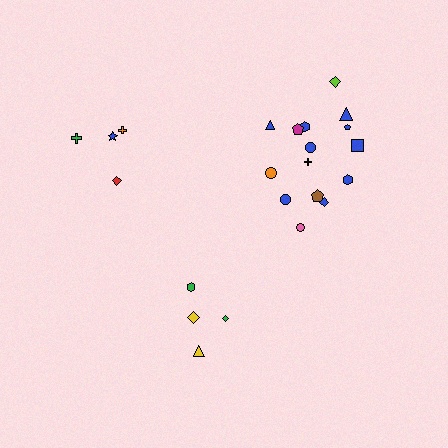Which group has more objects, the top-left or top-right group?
The top-right group.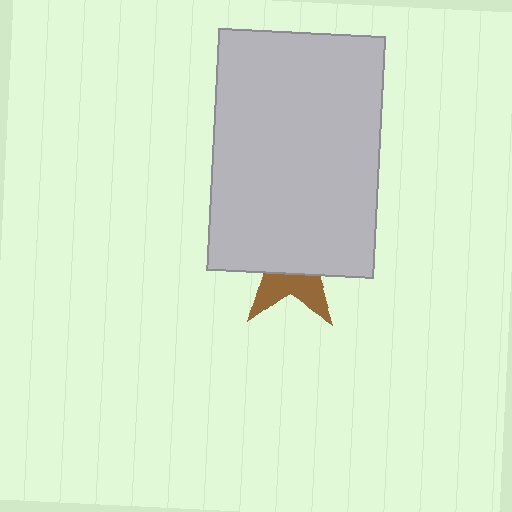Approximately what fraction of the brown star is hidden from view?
Roughly 66% of the brown star is hidden behind the light gray rectangle.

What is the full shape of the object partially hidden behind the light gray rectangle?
The partially hidden object is a brown star.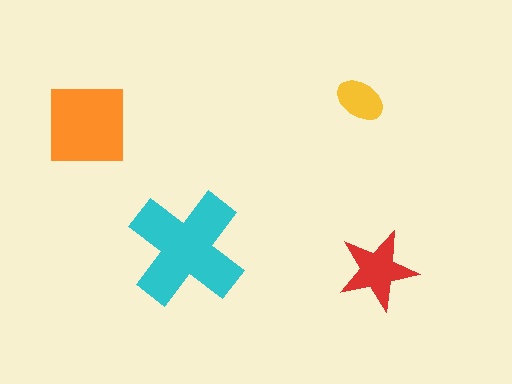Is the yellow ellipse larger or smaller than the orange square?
Smaller.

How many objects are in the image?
There are 4 objects in the image.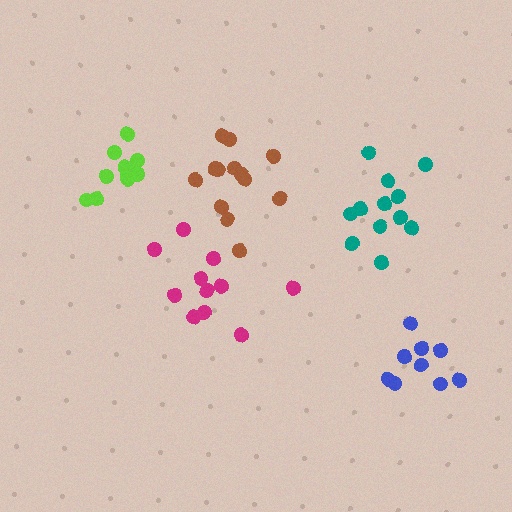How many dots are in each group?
Group 1: 11 dots, Group 2: 12 dots, Group 3: 11 dots, Group 4: 13 dots, Group 5: 9 dots (56 total).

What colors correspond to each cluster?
The clusters are colored: magenta, teal, lime, brown, blue.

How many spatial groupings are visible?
There are 5 spatial groupings.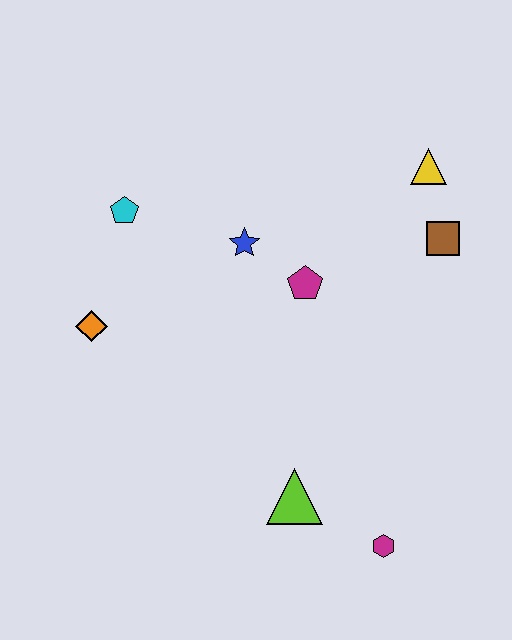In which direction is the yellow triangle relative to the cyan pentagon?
The yellow triangle is to the right of the cyan pentagon.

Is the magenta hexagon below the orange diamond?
Yes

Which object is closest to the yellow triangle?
The brown square is closest to the yellow triangle.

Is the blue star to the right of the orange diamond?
Yes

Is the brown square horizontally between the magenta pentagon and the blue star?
No